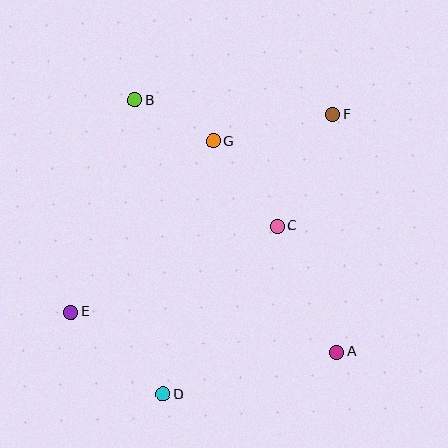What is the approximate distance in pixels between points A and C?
The distance between A and C is approximately 139 pixels.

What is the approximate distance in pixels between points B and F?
The distance between B and F is approximately 198 pixels.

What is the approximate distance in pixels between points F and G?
The distance between F and G is approximately 122 pixels.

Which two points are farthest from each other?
Points E and F are farthest from each other.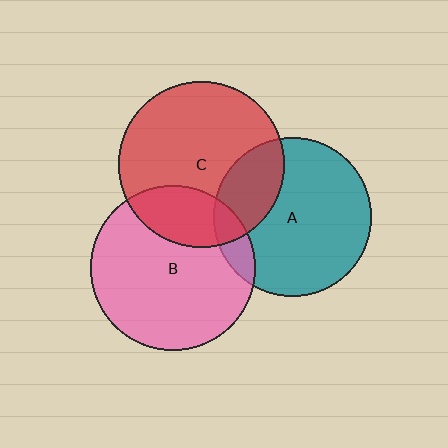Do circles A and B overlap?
Yes.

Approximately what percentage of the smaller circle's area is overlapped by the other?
Approximately 10%.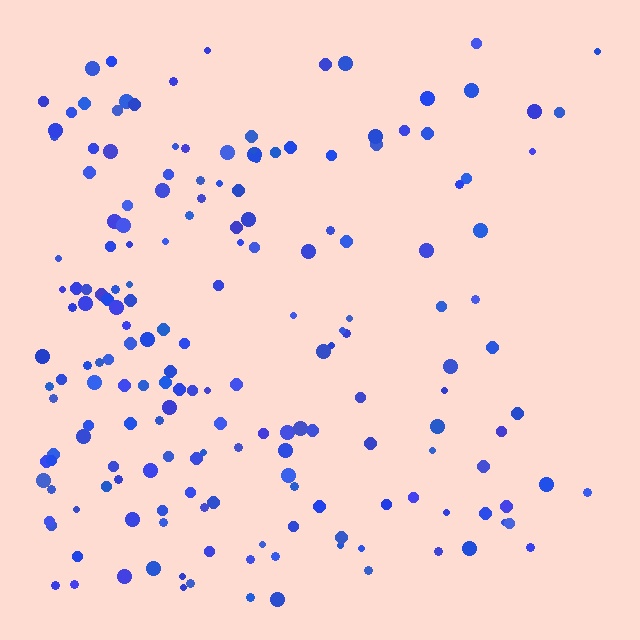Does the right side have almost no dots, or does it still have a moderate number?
Still a moderate number, just noticeably fewer than the left.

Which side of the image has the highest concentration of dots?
The left.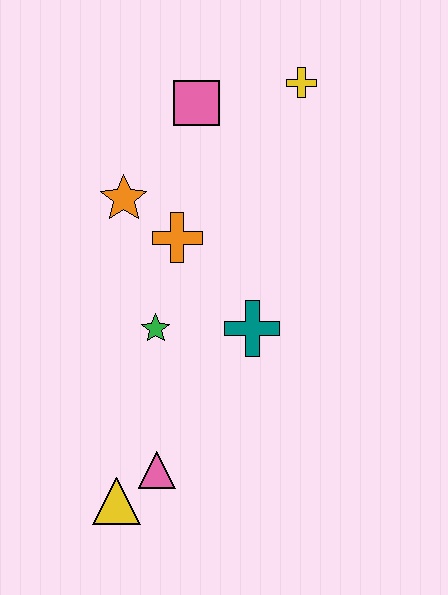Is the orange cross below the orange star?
Yes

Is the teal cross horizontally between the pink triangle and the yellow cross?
Yes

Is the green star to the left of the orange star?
No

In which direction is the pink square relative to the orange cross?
The pink square is above the orange cross.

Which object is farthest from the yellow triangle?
The yellow cross is farthest from the yellow triangle.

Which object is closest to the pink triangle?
The yellow triangle is closest to the pink triangle.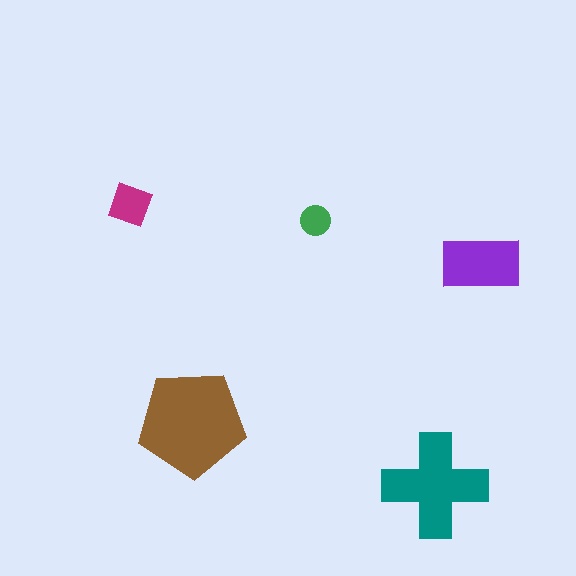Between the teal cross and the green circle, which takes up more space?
The teal cross.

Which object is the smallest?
The green circle.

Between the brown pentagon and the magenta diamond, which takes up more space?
The brown pentagon.